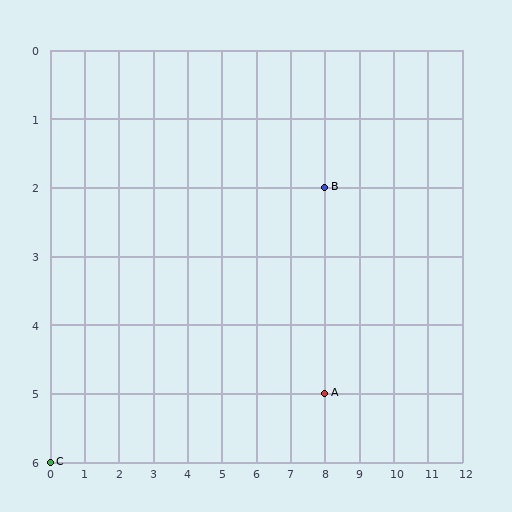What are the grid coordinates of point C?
Point C is at grid coordinates (0, 6).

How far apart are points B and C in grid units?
Points B and C are 8 columns and 4 rows apart (about 8.9 grid units diagonally).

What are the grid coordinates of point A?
Point A is at grid coordinates (8, 5).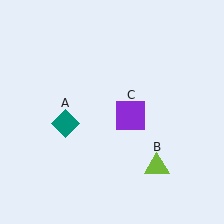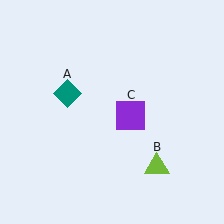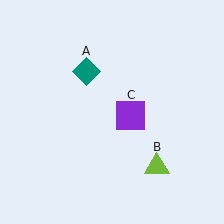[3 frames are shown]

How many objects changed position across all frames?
1 object changed position: teal diamond (object A).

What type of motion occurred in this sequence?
The teal diamond (object A) rotated clockwise around the center of the scene.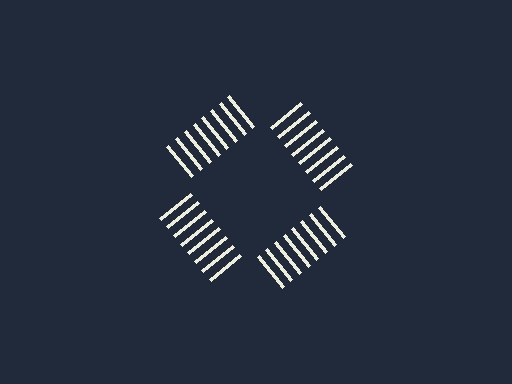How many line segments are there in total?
32 — 8 along each of the 4 edges.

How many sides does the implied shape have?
4 sides — the line-ends trace a square.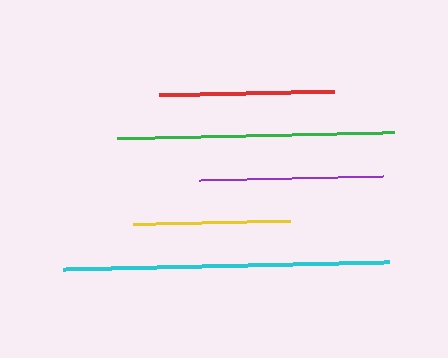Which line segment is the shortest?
The yellow line is the shortest at approximately 157 pixels.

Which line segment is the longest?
The cyan line is the longest at approximately 326 pixels.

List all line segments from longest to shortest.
From longest to shortest: cyan, green, purple, red, yellow.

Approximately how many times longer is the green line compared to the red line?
The green line is approximately 1.6 times the length of the red line.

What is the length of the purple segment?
The purple segment is approximately 184 pixels long.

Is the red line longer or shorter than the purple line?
The purple line is longer than the red line.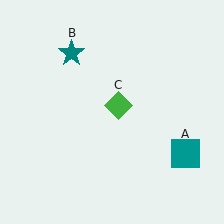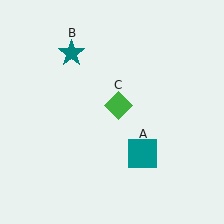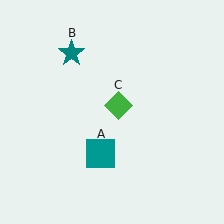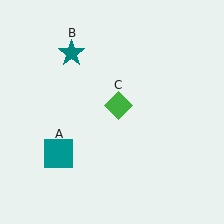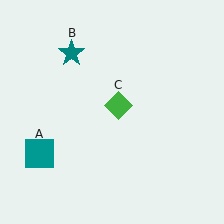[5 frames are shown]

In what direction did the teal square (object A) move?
The teal square (object A) moved left.